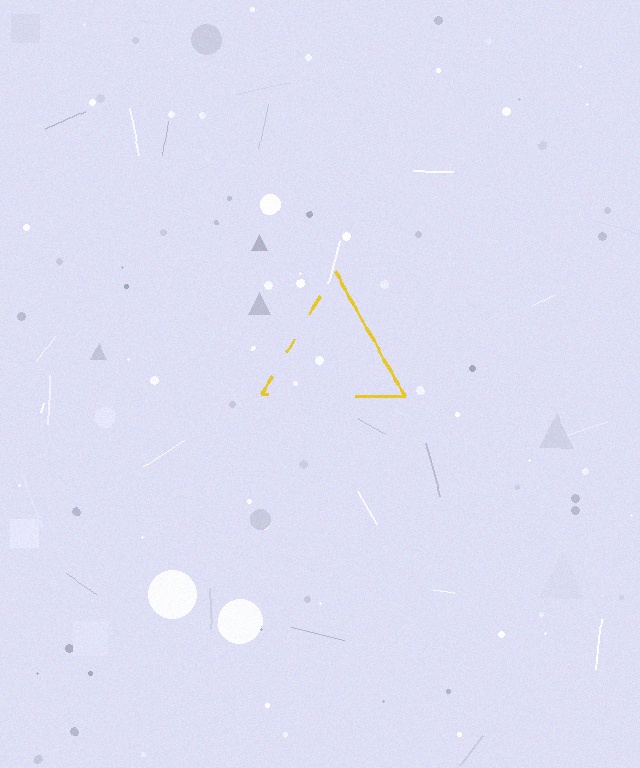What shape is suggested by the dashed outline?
The dashed outline suggests a triangle.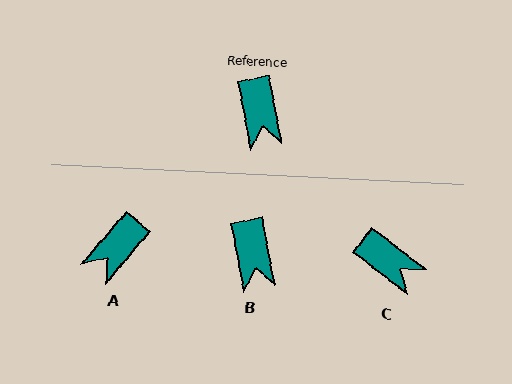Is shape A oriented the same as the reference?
No, it is off by about 50 degrees.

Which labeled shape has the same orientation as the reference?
B.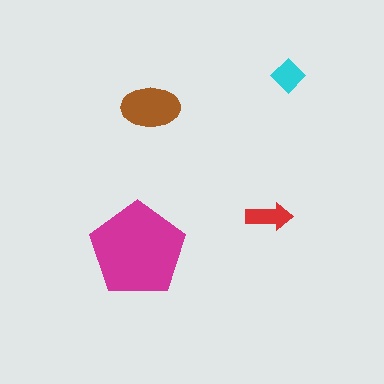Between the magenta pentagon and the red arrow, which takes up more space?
The magenta pentagon.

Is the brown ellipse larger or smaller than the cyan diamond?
Larger.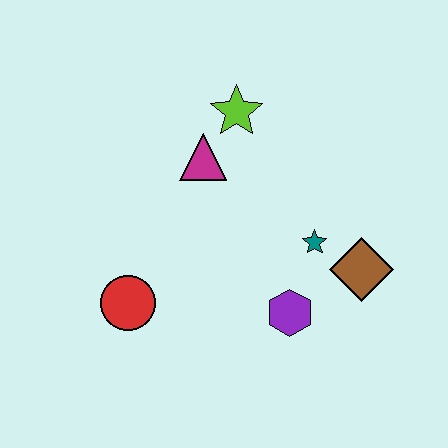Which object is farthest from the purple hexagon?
The lime star is farthest from the purple hexagon.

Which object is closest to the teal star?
The brown diamond is closest to the teal star.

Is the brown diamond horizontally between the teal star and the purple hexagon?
No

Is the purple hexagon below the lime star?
Yes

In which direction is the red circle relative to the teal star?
The red circle is to the left of the teal star.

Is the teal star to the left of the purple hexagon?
No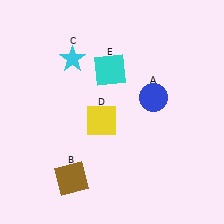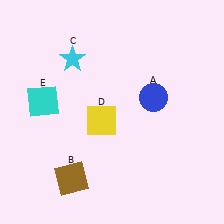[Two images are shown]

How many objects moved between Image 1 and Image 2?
1 object moved between the two images.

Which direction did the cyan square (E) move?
The cyan square (E) moved left.